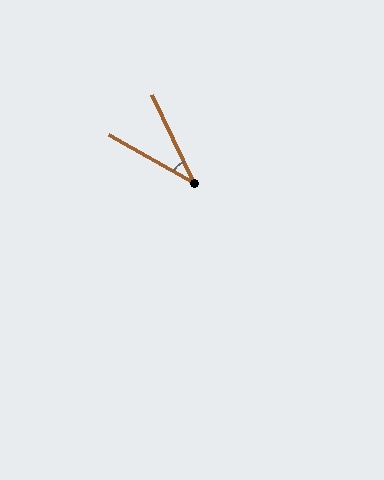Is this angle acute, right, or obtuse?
It is acute.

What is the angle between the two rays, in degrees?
Approximately 35 degrees.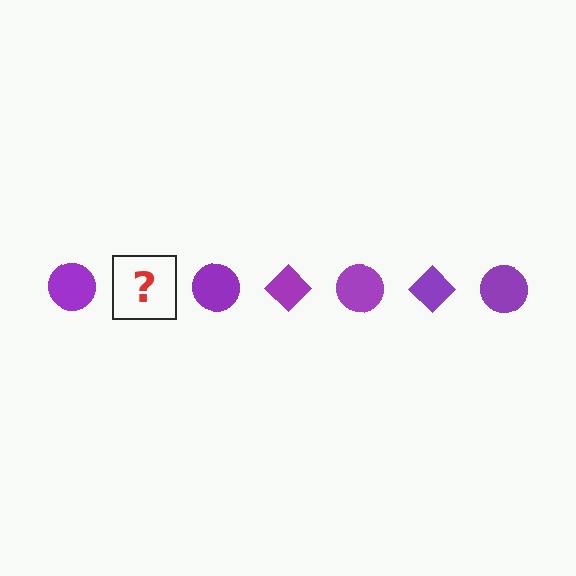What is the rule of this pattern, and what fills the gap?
The rule is that the pattern cycles through circle, diamond shapes in purple. The gap should be filled with a purple diamond.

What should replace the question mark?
The question mark should be replaced with a purple diamond.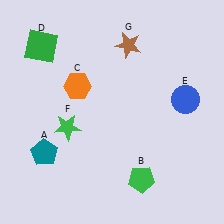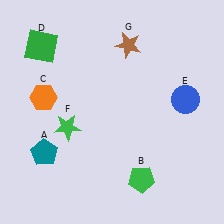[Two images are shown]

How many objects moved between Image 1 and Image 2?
1 object moved between the two images.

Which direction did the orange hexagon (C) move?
The orange hexagon (C) moved left.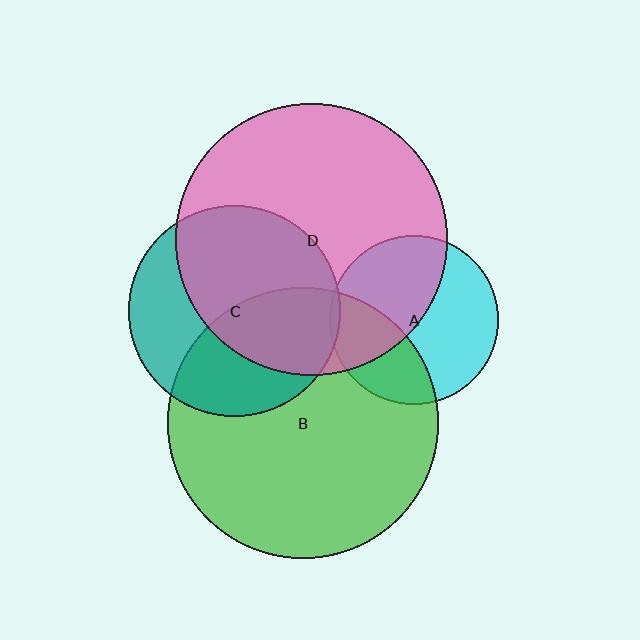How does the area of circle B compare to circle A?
Approximately 2.6 times.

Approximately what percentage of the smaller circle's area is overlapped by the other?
Approximately 50%.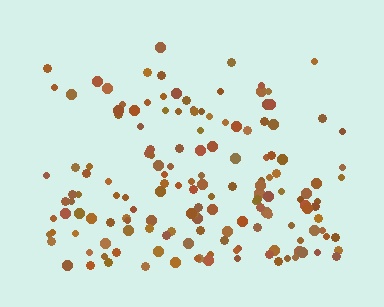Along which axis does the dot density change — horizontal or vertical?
Vertical.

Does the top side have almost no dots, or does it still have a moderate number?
Still a moderate number, just noticeably fewer than the bottom.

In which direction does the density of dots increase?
From top to bottom, with the bottom side densest.